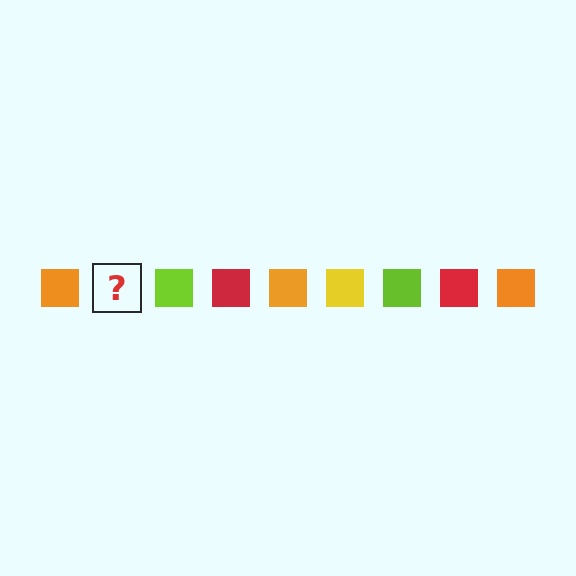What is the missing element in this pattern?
The missing element is a yellow square.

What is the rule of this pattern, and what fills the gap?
The rule is that the pattern cycles through orange, yellow, lime, red squares. The gap should be filled with a yellow square.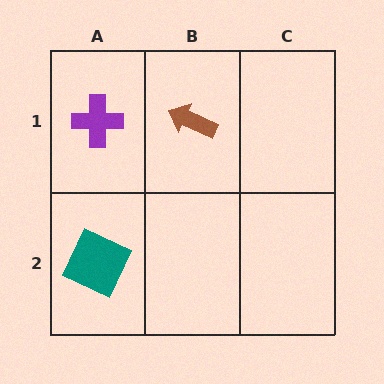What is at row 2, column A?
A teal square.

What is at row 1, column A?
A purple cross.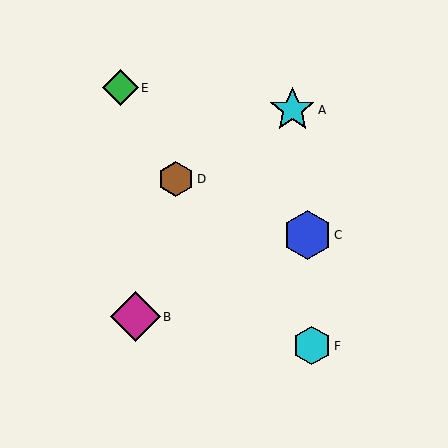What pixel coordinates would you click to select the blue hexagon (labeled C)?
Click at (307, 235) to select the blue hexagon C.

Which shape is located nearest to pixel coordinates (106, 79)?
The green diamond (labeled E) at (120, 88) is nearest to that location.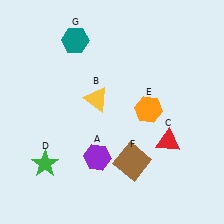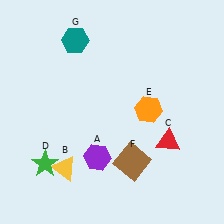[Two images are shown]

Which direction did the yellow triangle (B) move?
The yellow triangle (B) moved down.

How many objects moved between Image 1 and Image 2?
1 object moved between the two images.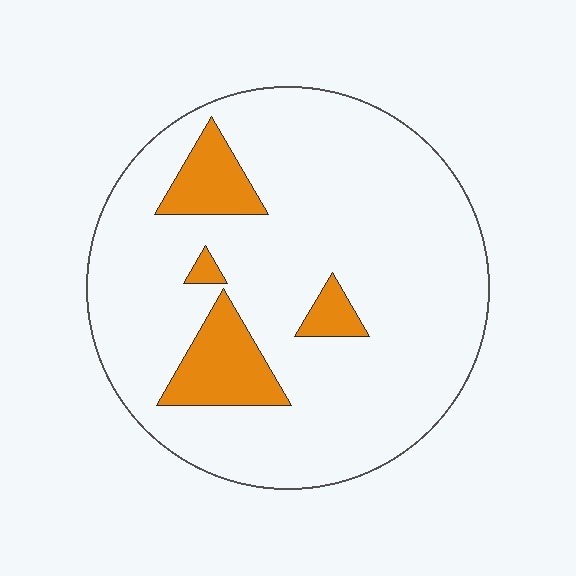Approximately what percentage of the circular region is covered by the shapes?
Approximately 15%.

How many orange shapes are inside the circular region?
4.